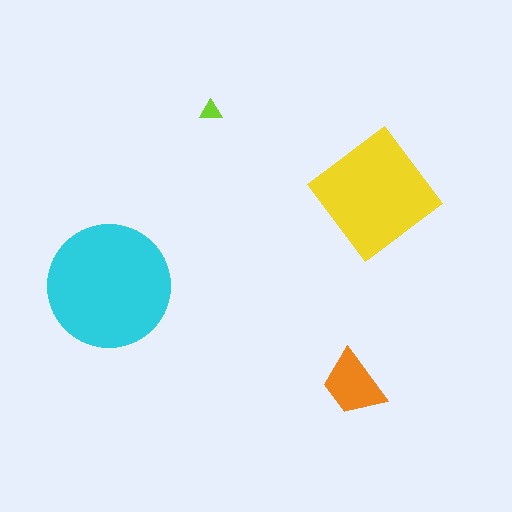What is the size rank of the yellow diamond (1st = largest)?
2nd.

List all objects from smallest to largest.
The lime triangle, the orange trapezoid, the yellow diamond, the cyan circle.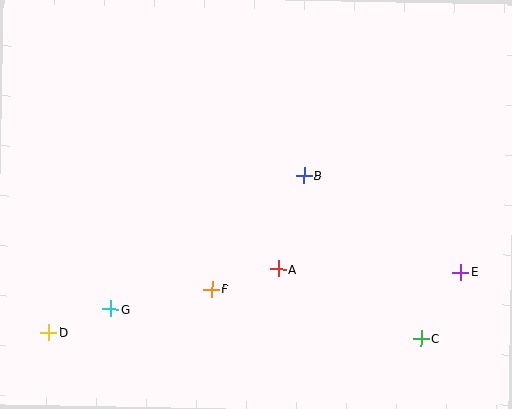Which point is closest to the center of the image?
Point B at (304, 176) is closest to the center.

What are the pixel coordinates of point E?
Point E is at (460, 272).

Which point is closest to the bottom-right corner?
Point C is closest to the bottom-right corner.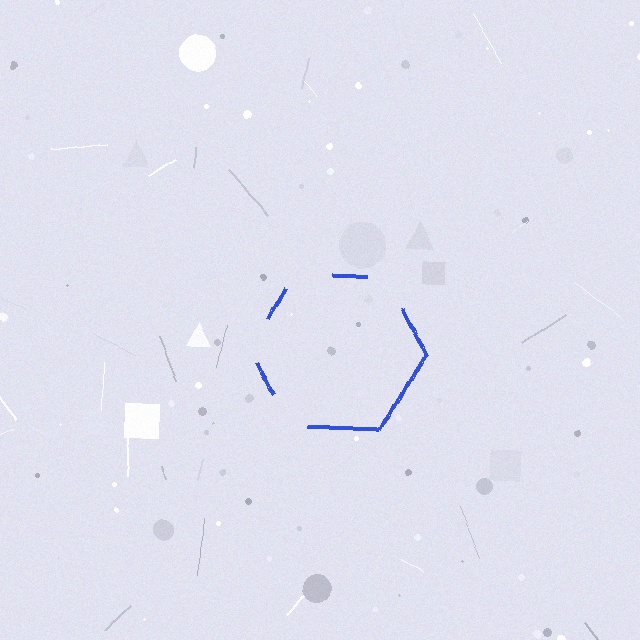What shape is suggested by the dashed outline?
The dashed outline suggests a hexagon.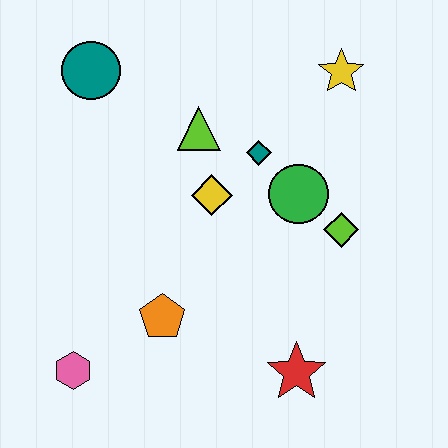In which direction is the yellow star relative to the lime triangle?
The yellow star is to the right of the lime triangle.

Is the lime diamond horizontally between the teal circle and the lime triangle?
No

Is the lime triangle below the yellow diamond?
No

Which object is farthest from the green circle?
The pink hexagon is farthest from the green circle.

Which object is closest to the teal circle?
The lime triangle is closest to the teal circle.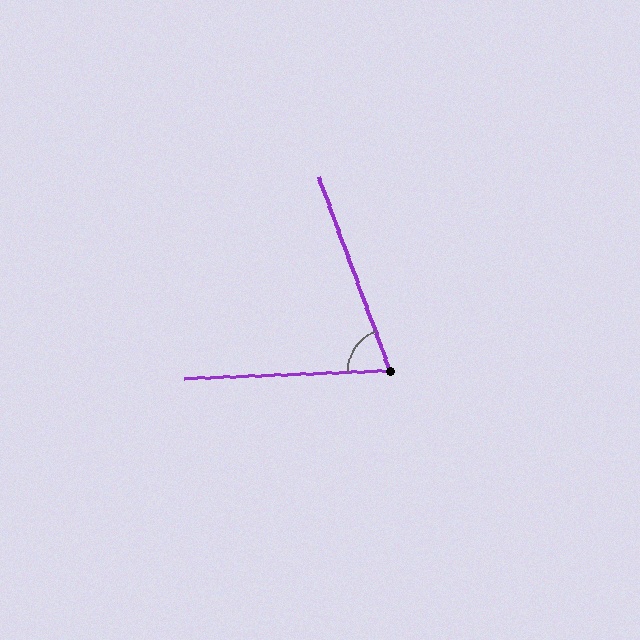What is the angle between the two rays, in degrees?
Approximately 72 degrees.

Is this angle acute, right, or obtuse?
It is acute.